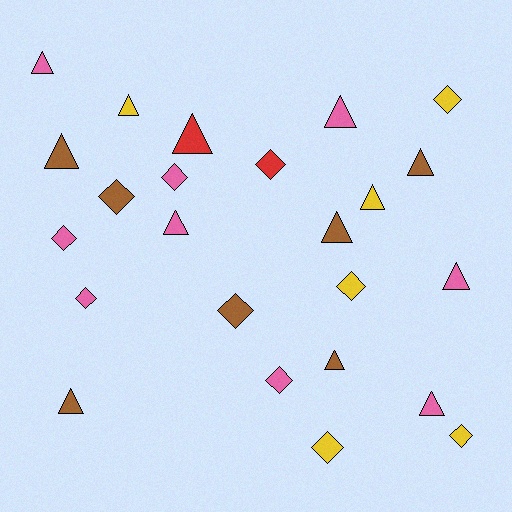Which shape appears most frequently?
Triangle, with 13 objects.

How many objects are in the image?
There are 24 objects.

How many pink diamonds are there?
There are 4 pink diamonds.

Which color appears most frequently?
Pink, with 9 objects.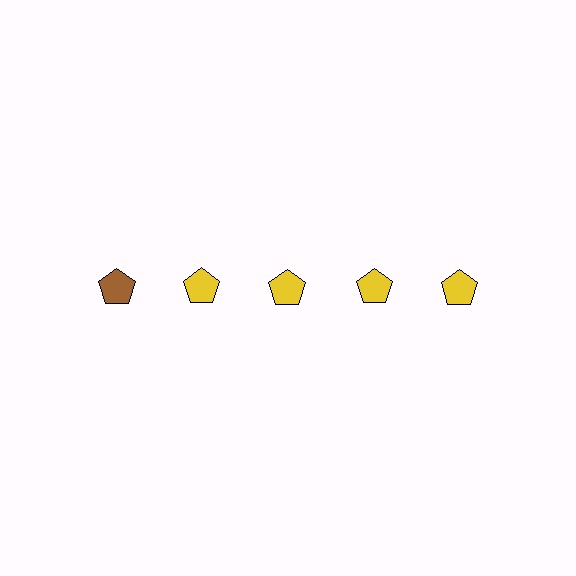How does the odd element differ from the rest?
It has a different color: brown instead of yellow.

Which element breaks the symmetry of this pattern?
The brown pentagon in the top row, leftmost column breaks the symmetry. All other shapes are yellow pentagons.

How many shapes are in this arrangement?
There are 5 shapes arranged in a grid pattern.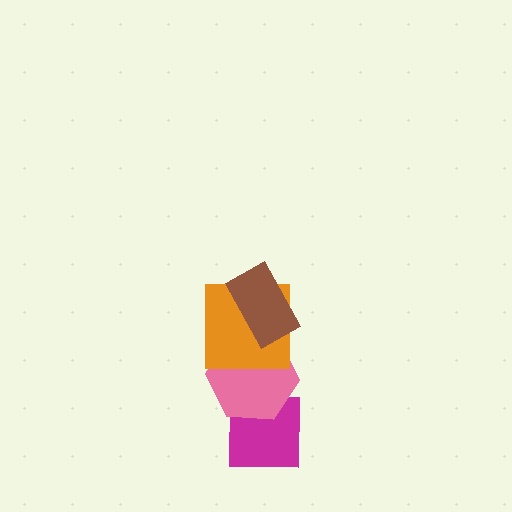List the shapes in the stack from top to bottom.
From top to bottom: the brown rectangle, the orange square, the pink hexagon, the magenta square.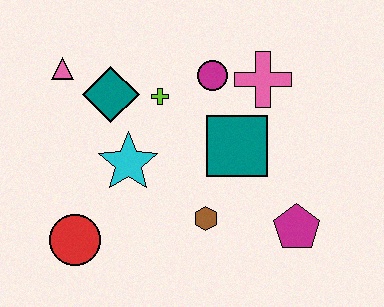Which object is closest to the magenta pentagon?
The brown hexagon is closest to the magenta pentagon.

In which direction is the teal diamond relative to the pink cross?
The teal diamond is to the left of the pink cross.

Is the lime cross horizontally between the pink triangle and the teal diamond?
No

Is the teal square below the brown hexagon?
No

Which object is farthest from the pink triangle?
The magenta pentagon is farthest from the pink triangle.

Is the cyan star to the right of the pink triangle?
Yes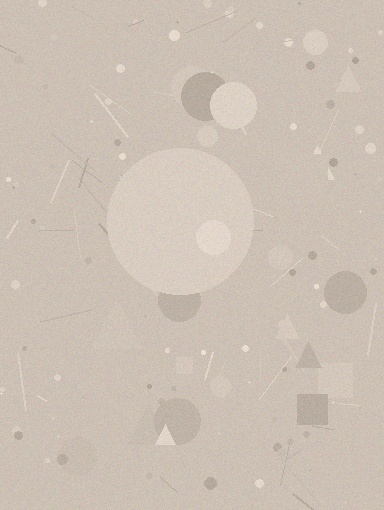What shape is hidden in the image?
A circle is hidden in the image.